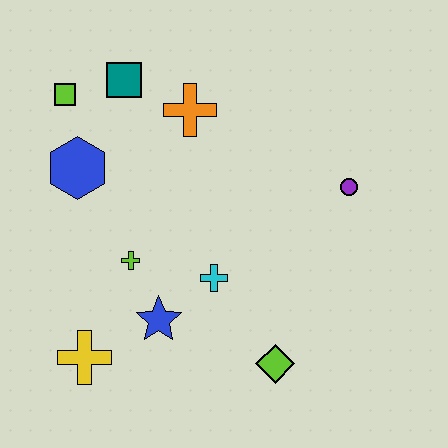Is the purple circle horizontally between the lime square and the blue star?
No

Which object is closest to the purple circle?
The cyan cross is closest to the purple circle.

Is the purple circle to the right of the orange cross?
Yes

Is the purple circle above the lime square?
No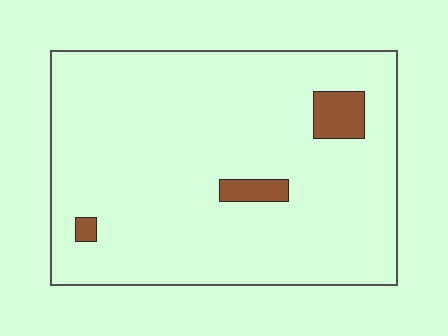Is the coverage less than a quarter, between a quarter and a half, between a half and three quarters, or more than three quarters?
Less than a quarter.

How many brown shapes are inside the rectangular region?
3.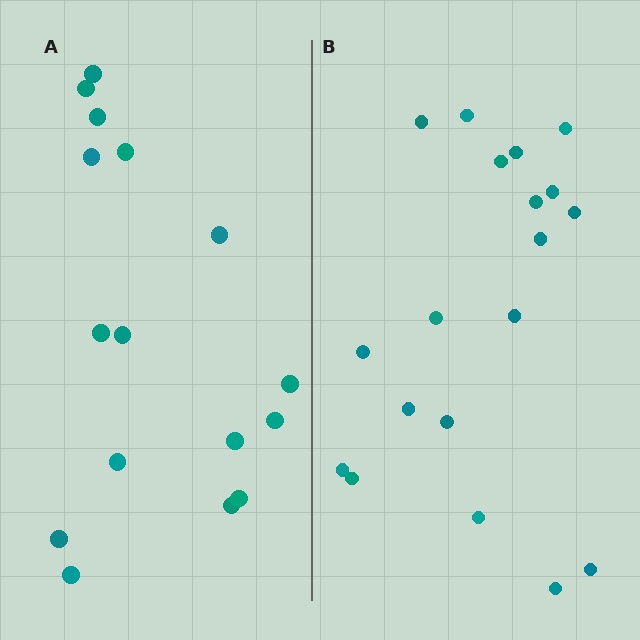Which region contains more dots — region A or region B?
Region B (the right region) has more dots.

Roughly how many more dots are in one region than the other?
Region B has just a few more — roughly 2 or 3 more dots than region A.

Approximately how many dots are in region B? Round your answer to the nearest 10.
About 20 dots. (The exact count is 19, which rounds to 20.)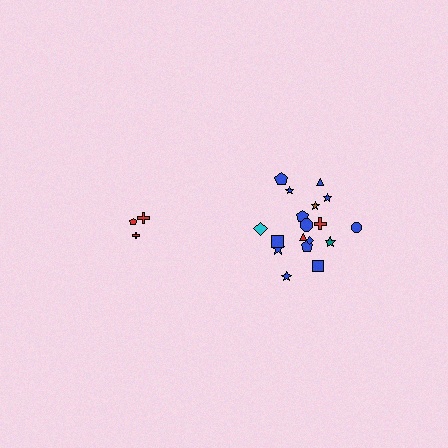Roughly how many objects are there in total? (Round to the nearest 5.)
Roughly 20 objects in total.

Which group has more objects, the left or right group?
The right group.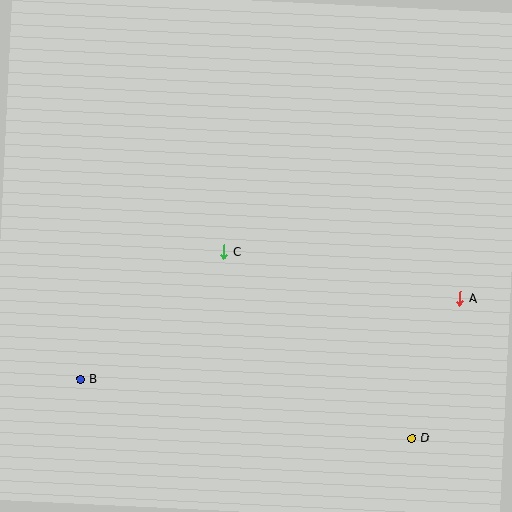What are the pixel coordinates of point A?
Point A is at (460, 298).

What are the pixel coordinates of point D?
Point D is at (412, 438).